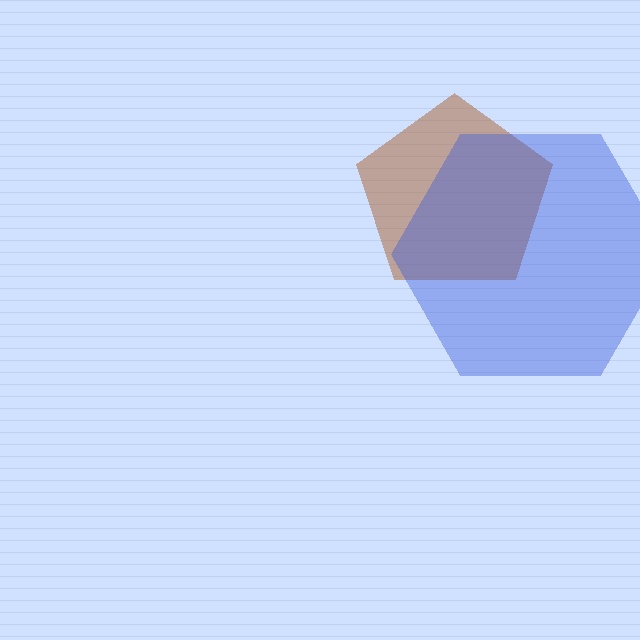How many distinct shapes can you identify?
There are 2 distinct shapes: a brown pentagon, a blue hexagon.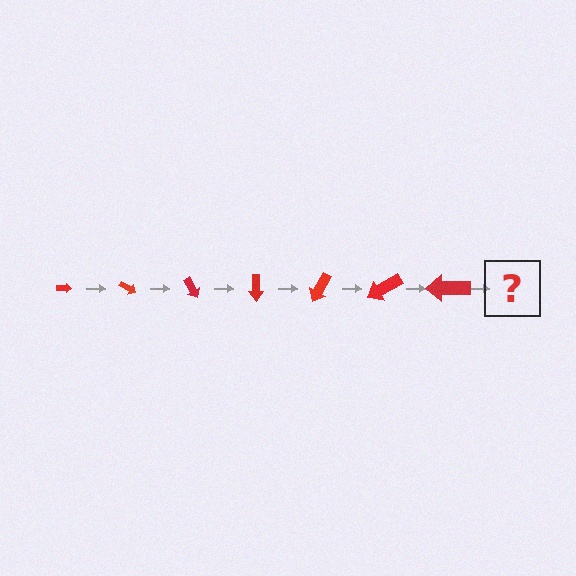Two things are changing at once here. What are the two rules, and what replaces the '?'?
The two rules are that the arrow grows larger each step and it rotates 30 degrees each step. The '?' should be an arrow, larger than the previous one and rotated 210 degrees from the start.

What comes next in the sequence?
The next element should be an arrow, larger than the previous one and rotated 210 degrees from the start.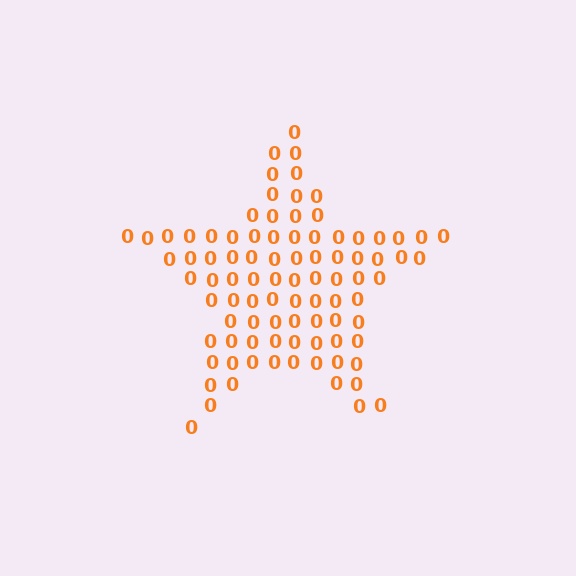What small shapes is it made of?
It is made of small digit 0's.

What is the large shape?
The large shape is a star.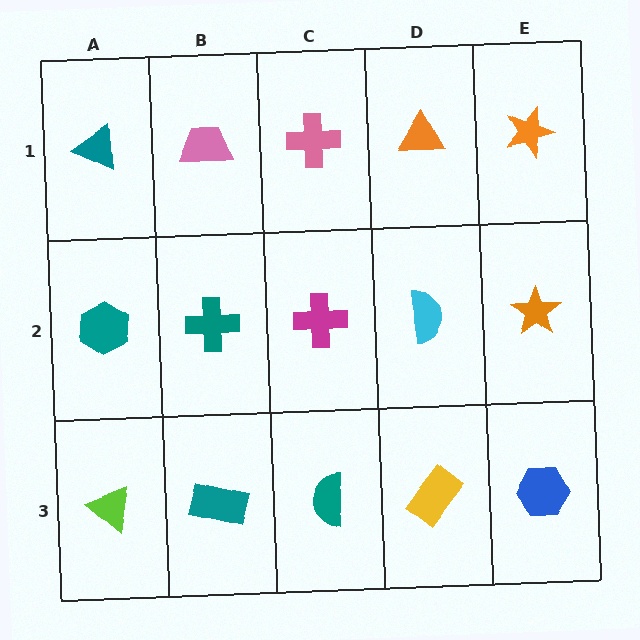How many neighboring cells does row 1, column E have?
2.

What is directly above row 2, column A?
A teal triangle.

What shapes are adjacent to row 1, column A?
A teal hexagon (row 2, column A), a pink trapezoid (row 1, column B).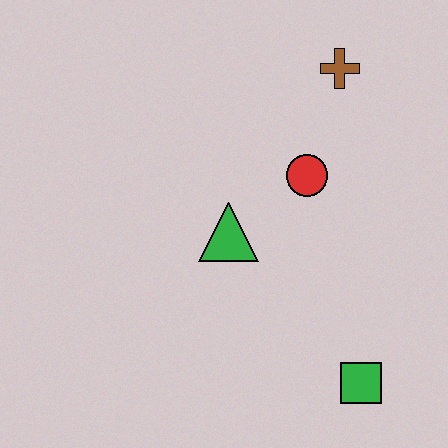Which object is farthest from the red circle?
The green square is farthest from the red circle.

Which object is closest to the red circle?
The green triangle is closest to the red circle.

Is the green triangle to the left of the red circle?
Yes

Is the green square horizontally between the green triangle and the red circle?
No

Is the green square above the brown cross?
No